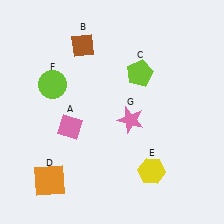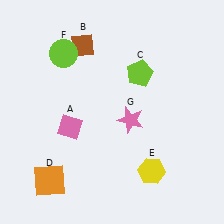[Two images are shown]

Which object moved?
The lime circle (F) moved up.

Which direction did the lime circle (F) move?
The lime circle (F) moved up.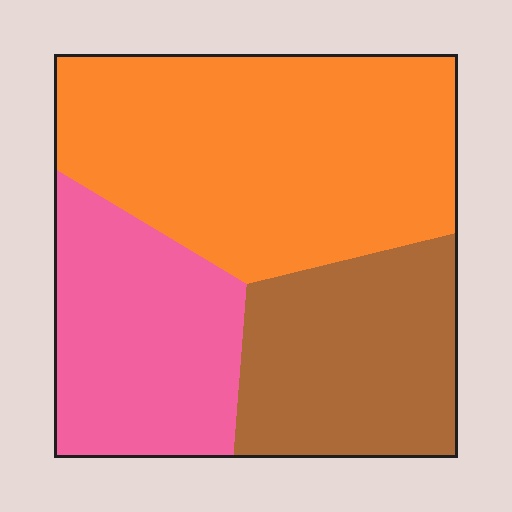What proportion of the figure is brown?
Brown takes up about one quarter (1/4) of the figure.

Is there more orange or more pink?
Orange.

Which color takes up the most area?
Orange, at roughly 45%.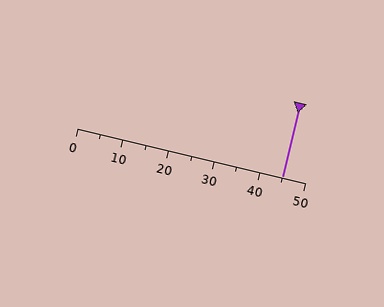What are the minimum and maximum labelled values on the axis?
The axis runs from 0 to 50.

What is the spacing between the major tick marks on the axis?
The major ticks are spaced 10 apart.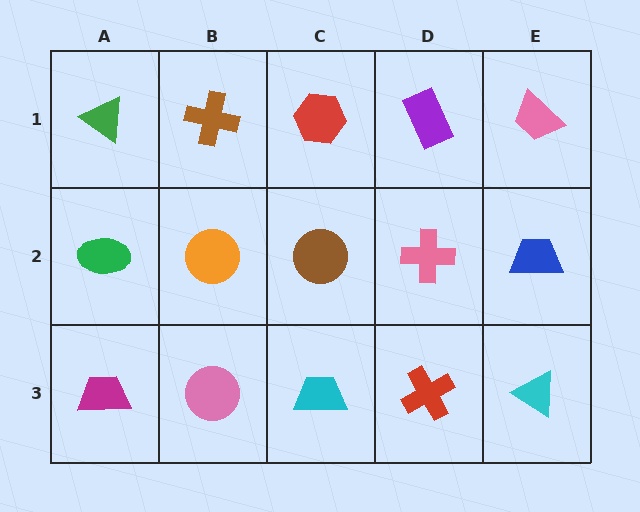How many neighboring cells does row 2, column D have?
4.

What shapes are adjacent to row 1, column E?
A blue trapezoid (row 2, column E), a purple rectangle (row 1, column D).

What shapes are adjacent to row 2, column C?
A red hexagon (row 1, column C), a cyan trapezoid (row 3, column C), an orange circle (row 2, column B), a pink cross (row 2, column D).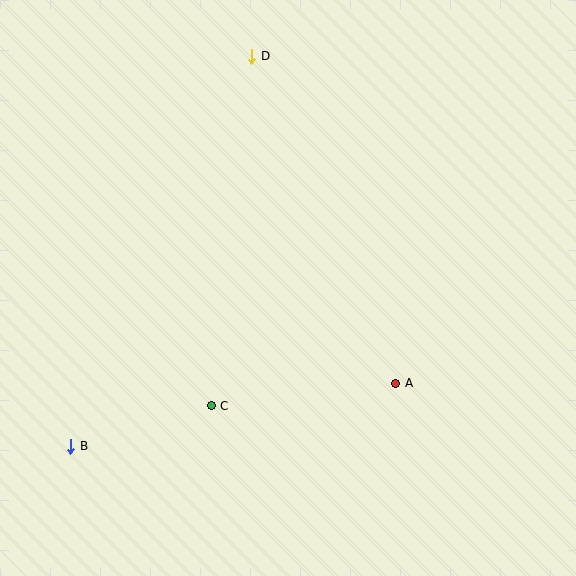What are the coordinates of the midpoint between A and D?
The midpoint between A and D is at (324, 220).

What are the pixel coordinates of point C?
Point C is at (211, 406).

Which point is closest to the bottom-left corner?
Point B is closest to the bottom-left corner.